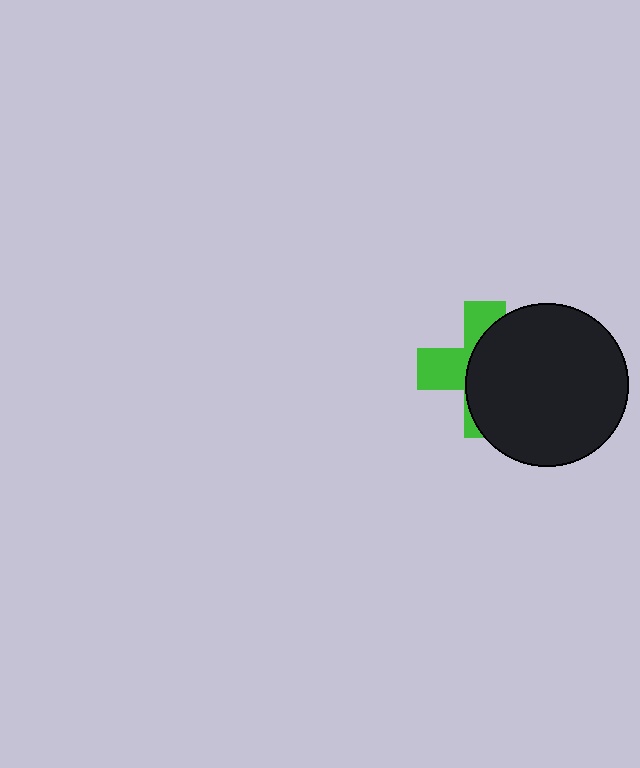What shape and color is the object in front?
The object in front is a black circle.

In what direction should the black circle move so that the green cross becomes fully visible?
The black circle should move right. That is the shortest direction to clear the overlap and leave the green cross fully visible.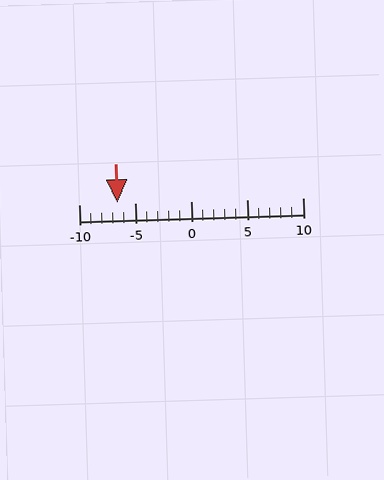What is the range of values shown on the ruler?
The ruler shows values from -10 to 10.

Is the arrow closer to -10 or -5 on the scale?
The arrow is closer to -5.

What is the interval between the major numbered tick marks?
The major tick marks are spaced 5 units apart.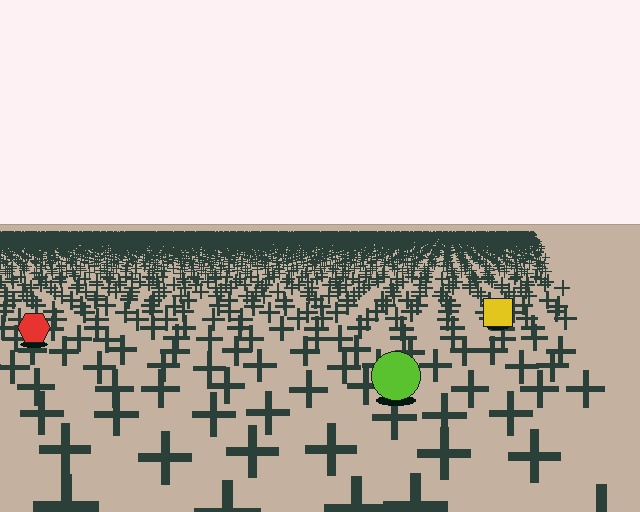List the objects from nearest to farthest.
From nearest to farthest: the lime circle, the red hexagon, the yellow square.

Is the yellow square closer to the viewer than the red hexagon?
No. The red hexagon is closer — you can tell from the texture gradient: the ground texture is coarser near it.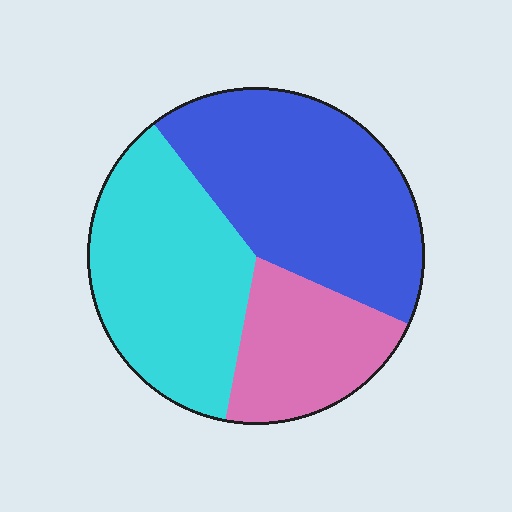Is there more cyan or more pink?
Cyan.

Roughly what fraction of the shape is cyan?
Cyan covers around 35% of the shape.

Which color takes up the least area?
Pink, at roughly 20%.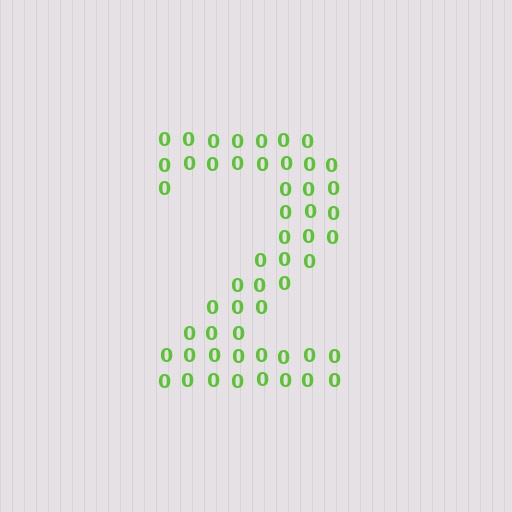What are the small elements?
The small elements are digit 0's.